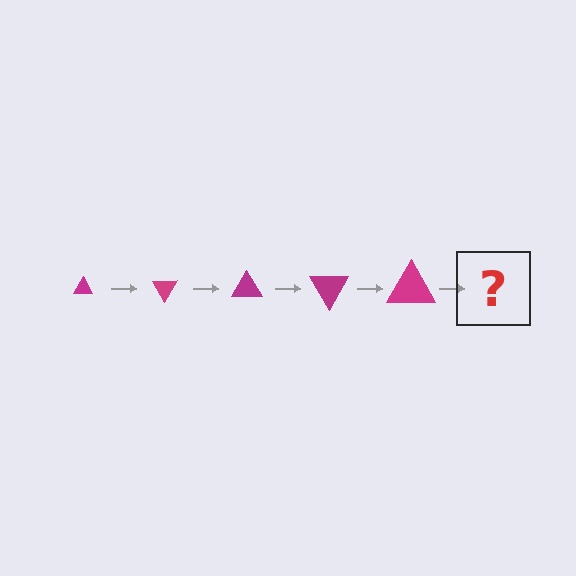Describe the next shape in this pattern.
It should be a triangle, larger than the previous one and rotated 300 degrees from the start.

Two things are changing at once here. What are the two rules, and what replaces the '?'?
The two rules are that the triangle grows larger each step and it rotates 60 degrees each step. The '?' should be a triangle, larger than the previous one and rotated 300 degrees from the start.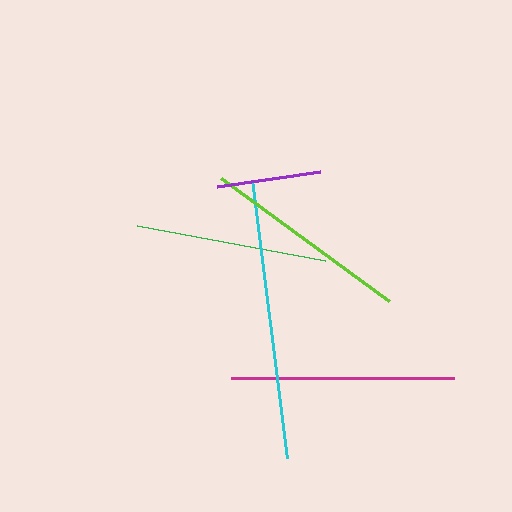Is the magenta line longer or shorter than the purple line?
The magenta line is longer than the purple line.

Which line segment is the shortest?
The purple line is the shortest at approximately 104 pixels.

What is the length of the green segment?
The green segment is approximately 192 pixels long.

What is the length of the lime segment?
The lime segment is approximately 208 pixels long.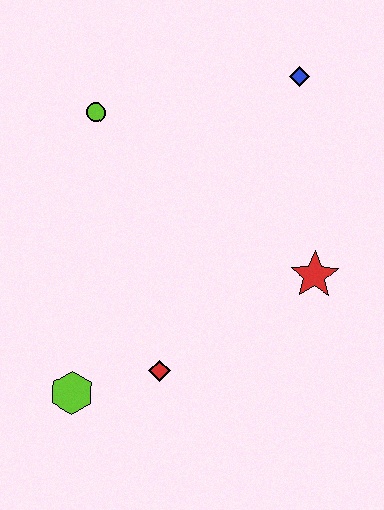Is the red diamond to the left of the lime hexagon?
No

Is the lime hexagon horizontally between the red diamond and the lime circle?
No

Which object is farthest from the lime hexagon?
The blue diamond is farthest from the lime hexagon.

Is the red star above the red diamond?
Yes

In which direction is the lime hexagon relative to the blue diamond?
The lime hexagon is below the blue diamond.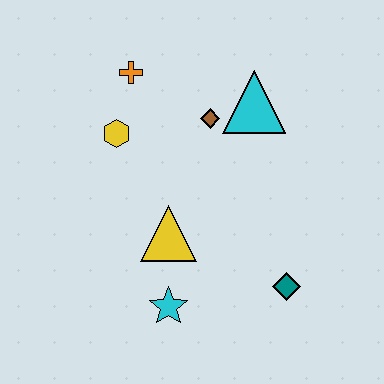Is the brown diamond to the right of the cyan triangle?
No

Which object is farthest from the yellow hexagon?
The teal diamond is farthest from the yellow hexagon.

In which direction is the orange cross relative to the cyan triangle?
The orange cross is to the left of the cyan triangle.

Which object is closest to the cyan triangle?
The brown diamond is closest to the cyan triangle.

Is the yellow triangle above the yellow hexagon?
No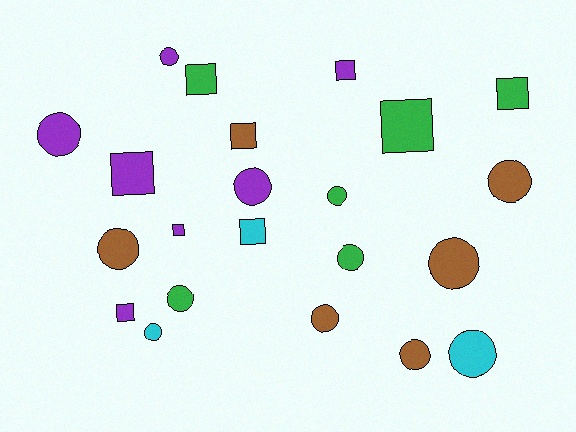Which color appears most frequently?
Purple, with 7 objects.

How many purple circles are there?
There are 3 purple circles.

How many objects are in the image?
There are 22 objects.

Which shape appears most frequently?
Circle, with 13 objects.